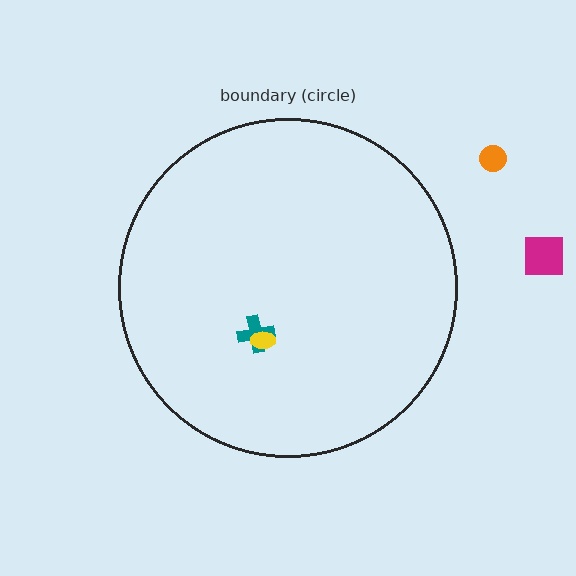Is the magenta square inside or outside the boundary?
Outside.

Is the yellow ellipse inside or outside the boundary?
Inside.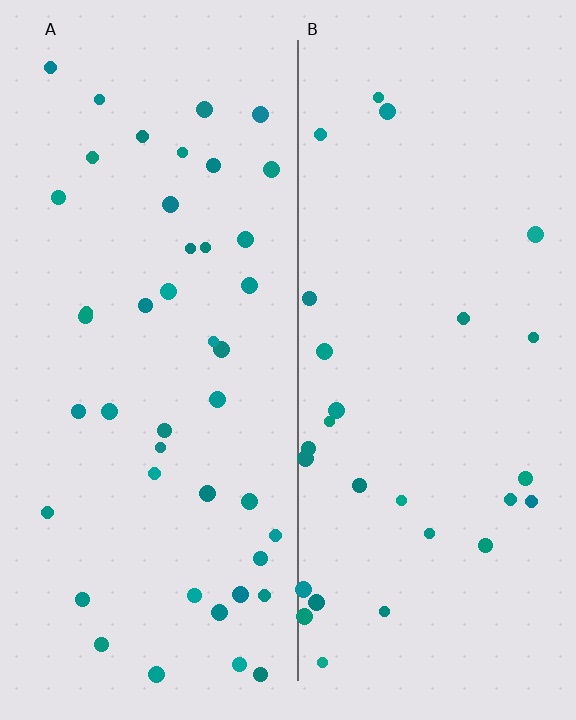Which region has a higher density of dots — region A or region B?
A (the left).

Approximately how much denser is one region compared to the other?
Approximately 1.6× — region A over region B.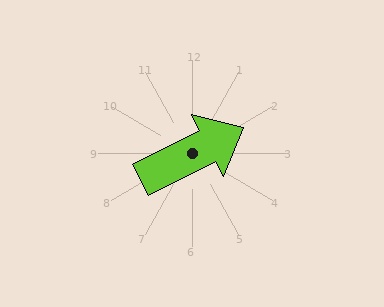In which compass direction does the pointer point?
Northeast.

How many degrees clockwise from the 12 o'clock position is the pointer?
Approximately 63 degrees.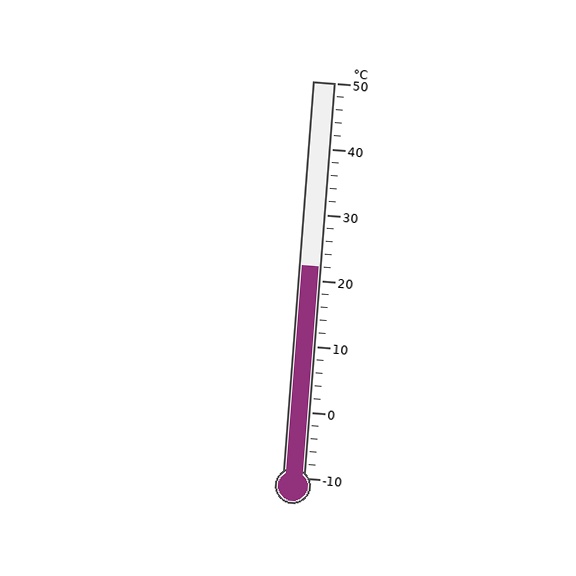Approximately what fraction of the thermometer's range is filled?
The thermometer is filled to approximately 55% of its range.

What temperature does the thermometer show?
The thermometer shows approximately 22°C.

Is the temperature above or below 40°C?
The temperature is below 40°C.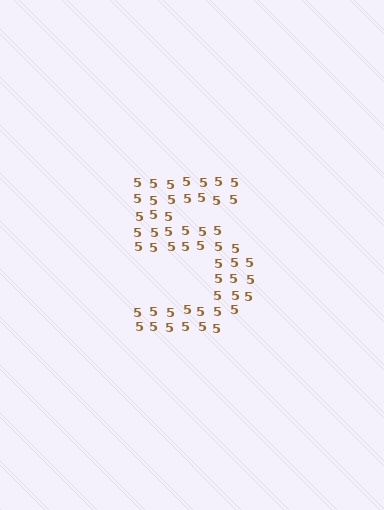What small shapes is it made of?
It is made of small digit 5's.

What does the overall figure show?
The overall figure shows the digit 5.